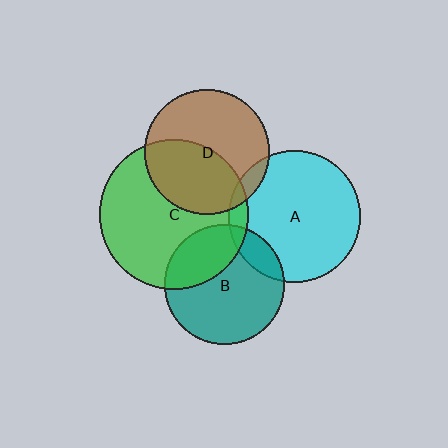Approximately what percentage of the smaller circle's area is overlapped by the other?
Approximately 45%.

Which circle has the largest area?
Circle C (green).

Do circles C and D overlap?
Yes.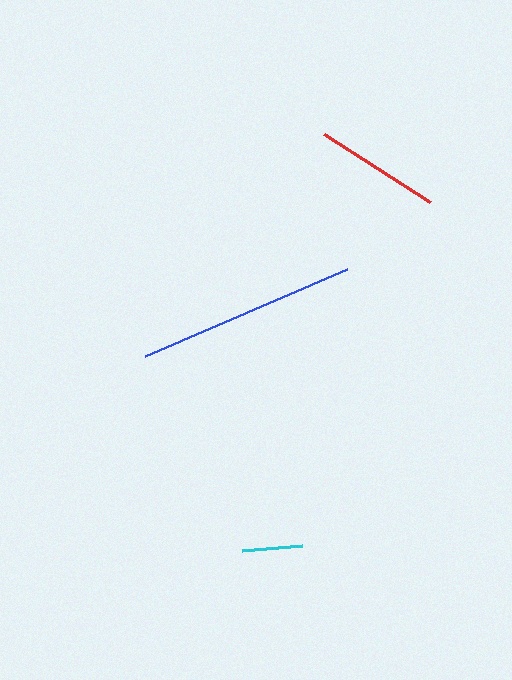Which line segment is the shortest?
The cyan line is the shortest at approximately 60 pixels.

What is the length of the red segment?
The red segment is approximately 126 pixels long.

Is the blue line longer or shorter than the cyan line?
The blue line is longer than the cyan line.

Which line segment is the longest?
The blue line is the longest at approximately 220 pixels.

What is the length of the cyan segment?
The cyan segment is approximately 60 pixels long.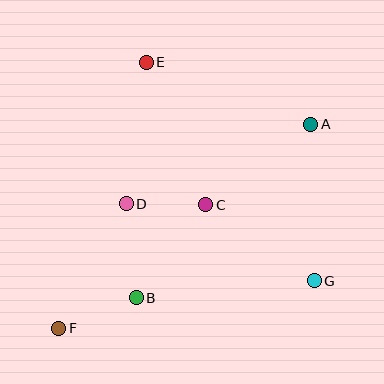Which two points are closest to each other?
Points C and D are closest to each other.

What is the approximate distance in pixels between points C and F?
The distance between C and F is approximately 192 pixels.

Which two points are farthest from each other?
Points A and F are farthest from each other.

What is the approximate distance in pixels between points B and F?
The distance between B and F is approximately 83 pixels.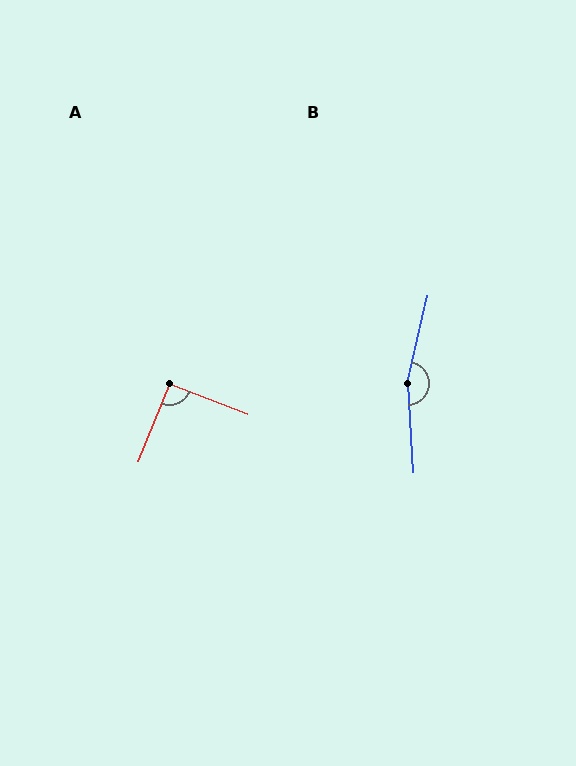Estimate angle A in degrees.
Approximately 91 degrees.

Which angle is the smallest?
A, at approximately 91 degrees.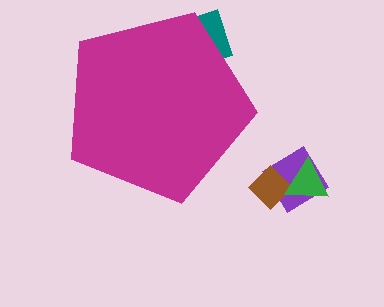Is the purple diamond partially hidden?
No, the purple diamond is fully visible.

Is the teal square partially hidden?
Yes, the teal square is partially hidden behind the magenta pentagon.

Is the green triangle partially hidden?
No, the green triangle is fully visible.